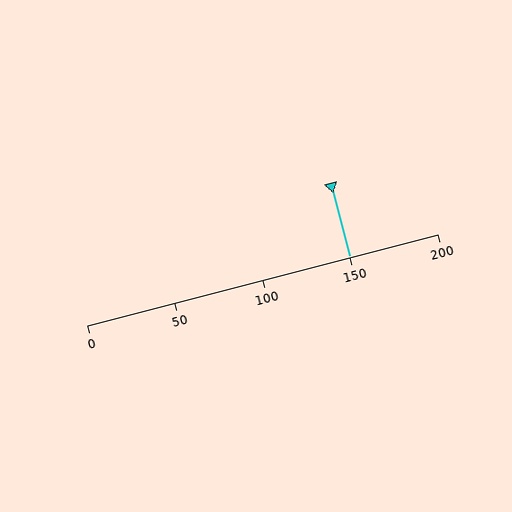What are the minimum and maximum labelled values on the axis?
The axis runs from 0 to 200.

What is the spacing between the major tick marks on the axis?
The major ticks are spaced 50 apart.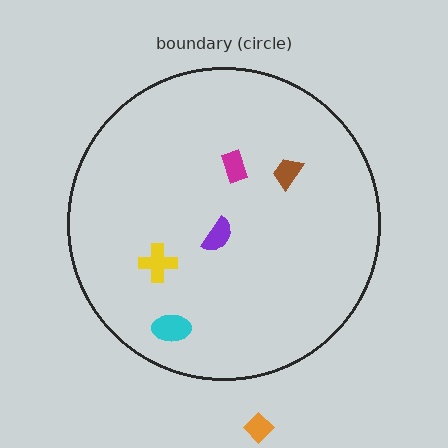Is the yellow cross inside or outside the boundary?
Inside.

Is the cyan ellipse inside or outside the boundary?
Inside.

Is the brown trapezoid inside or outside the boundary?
Inside.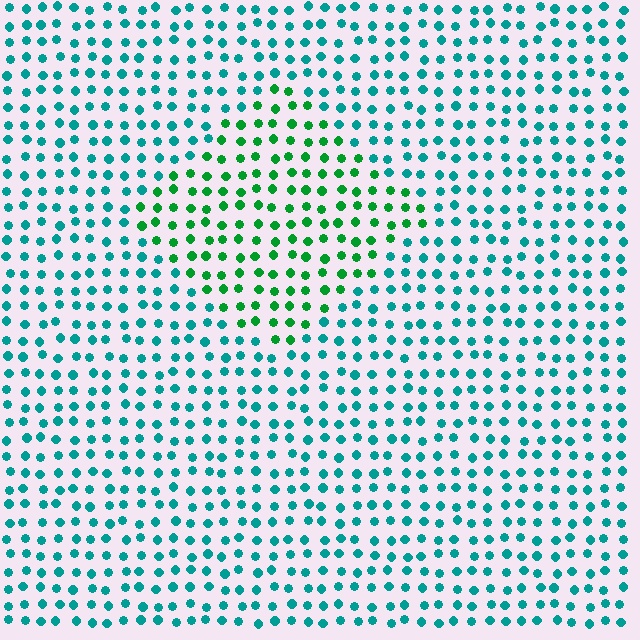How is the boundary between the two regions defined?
The boundary is defined purely by a slight shift in hue (about 41 degrees). Spacing, size, and orientation are identical on both sides.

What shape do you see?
I see a diamond.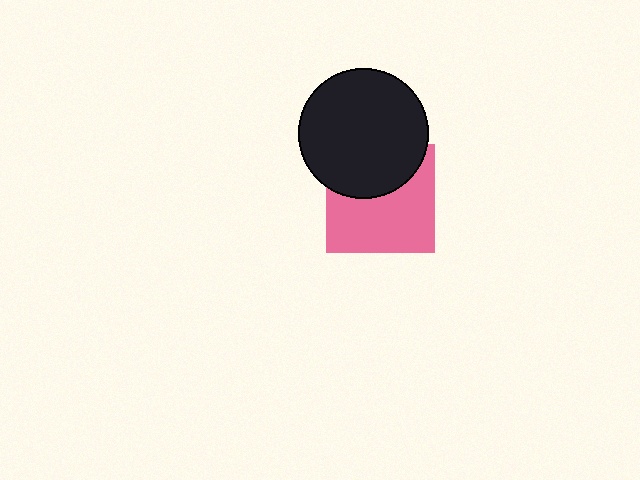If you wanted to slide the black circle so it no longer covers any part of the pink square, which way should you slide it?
Slide it up — that is the most direct way to separate the two shapes.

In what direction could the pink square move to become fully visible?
The pink square could move down. That would shift it out from behind the black circle entirely.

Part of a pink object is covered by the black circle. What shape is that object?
It is a square.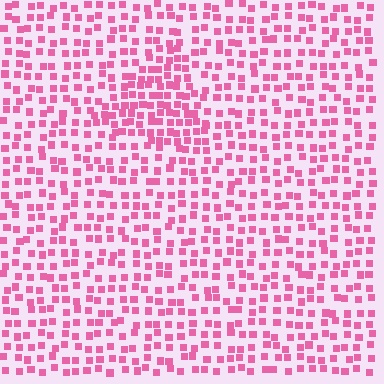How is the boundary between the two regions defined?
The boundary is defined by a change in element density (approximately 1.7x ratio). All elements are the same color, size, and shape.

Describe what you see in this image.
The image contains small pink elements arranged at two different densities. A triangle-shaped region is visible where the elements are more densely packed than the surrounding area.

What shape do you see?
I see a triangle.